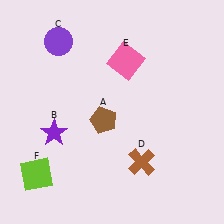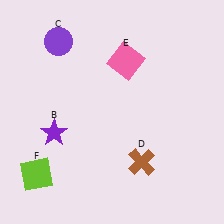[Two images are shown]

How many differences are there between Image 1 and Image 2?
There is 1 difference between the two images.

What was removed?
The brown pentagon (A) was removed in Image 2.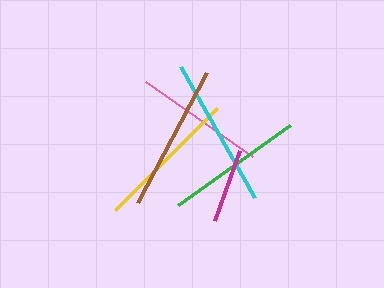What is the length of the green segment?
The green segment is approximately 137 pixels long.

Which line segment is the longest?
The cyan line is the longest at approximately 150 pixels.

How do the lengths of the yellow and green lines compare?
The yellow and green lines are approximately the same length.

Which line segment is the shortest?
The magenta line is the shortest at approximately 74 pixels.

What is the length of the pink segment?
The pink segment is approximately 131 pixels long.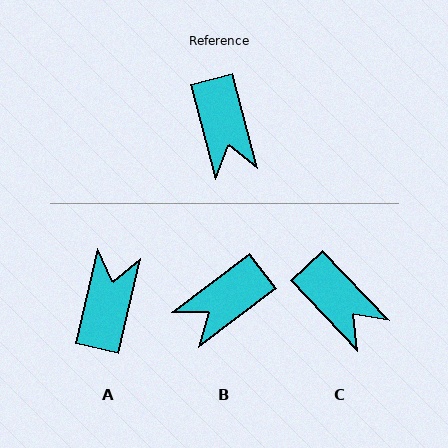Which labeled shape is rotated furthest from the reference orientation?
A, about 152 degrees away.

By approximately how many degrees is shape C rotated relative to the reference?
Approximately 29 degrees counter-clockwise.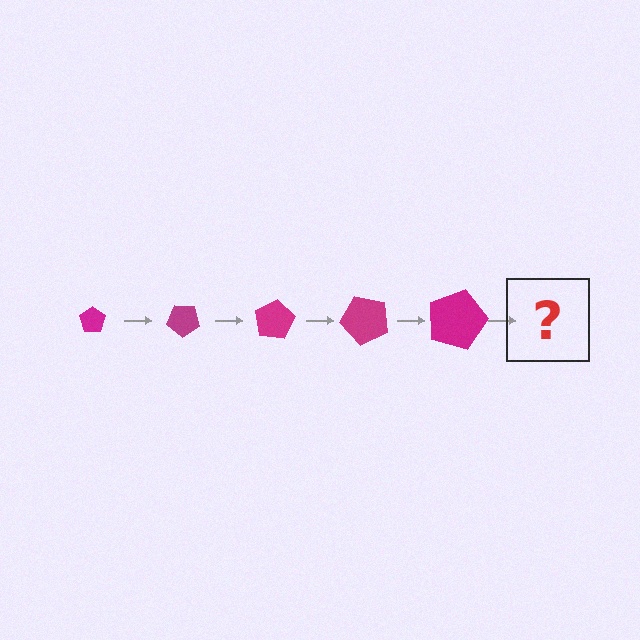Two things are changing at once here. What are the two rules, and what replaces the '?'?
The two rules are that the pentagon grows larger each step and it rotates 40 degrees each step. The '?' should be a pentagon, larger than the previous one and rotated 200 degrees from the start.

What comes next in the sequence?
The next element should be a pentagon, larger than the previous one and rotated 200 degrees from the start.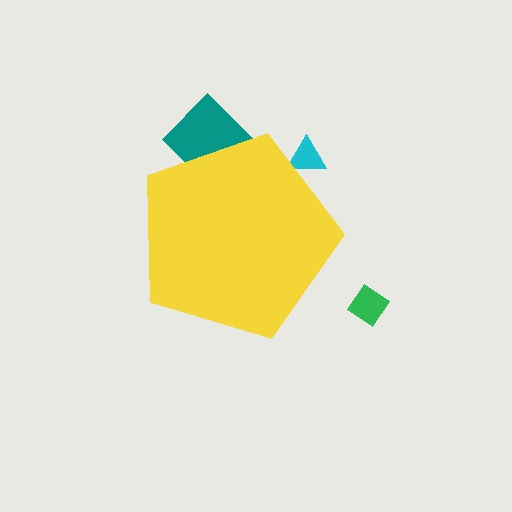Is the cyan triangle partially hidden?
Yes, the cyan triangle is partially hidden behind the yellow pentagon.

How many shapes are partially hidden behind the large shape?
2 shapes are partially hidden.